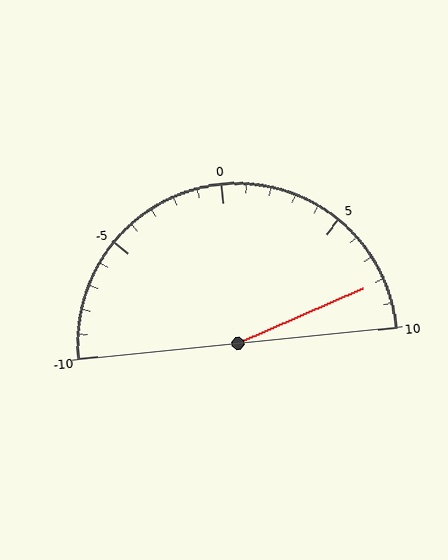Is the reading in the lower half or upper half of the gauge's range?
The reading is in the upper half of the range (-10 to 10).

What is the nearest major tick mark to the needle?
The nearest major tick mark is 10.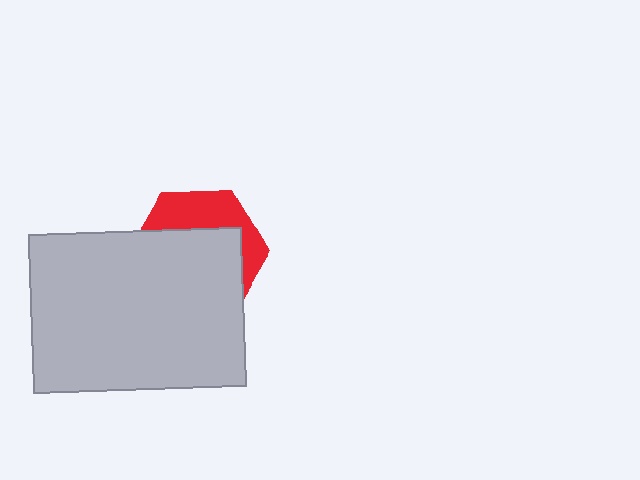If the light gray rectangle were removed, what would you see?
You would see the complete red hexagon.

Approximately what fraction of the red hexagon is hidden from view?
Roughly 66% of the red hexagon is hidden behind the light gray rectangle.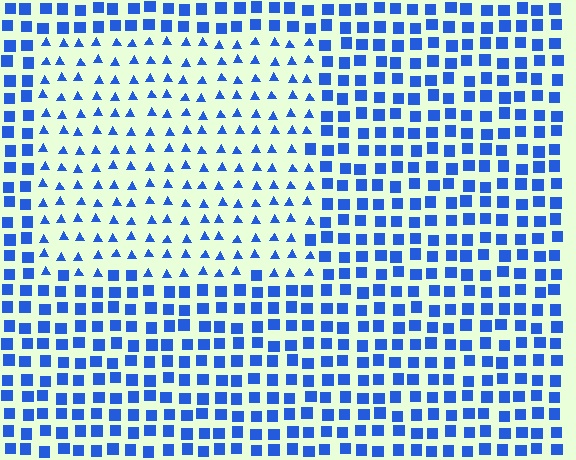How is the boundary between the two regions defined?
The boundary is defined by a change in element shape: triangles inside vs. squares outside. All elements share the same color and spacing.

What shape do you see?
I see a rectangle.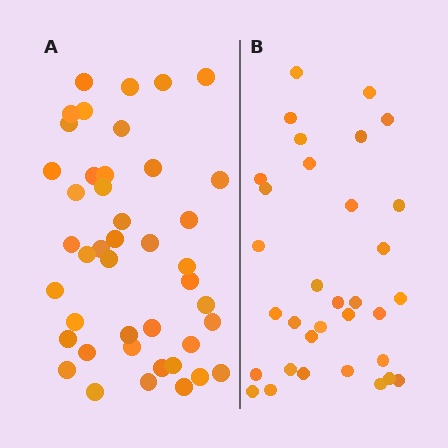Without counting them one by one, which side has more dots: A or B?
Region A (the left region) has more dots.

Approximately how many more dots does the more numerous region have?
Region A has roughly 10 or so more dots than region B.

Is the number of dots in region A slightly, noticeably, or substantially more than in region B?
Region A has noticeably more, but not dramatically so. The ratio is roughly 1.3 to 1.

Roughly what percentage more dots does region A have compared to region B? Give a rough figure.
About 30% more.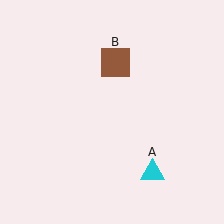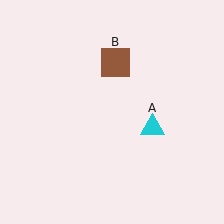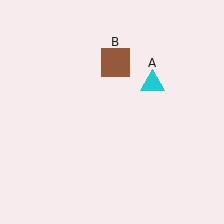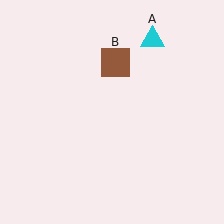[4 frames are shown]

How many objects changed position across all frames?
1 object changed position: cyan triangle (object A).